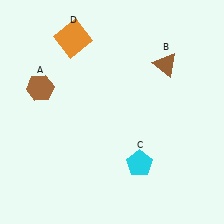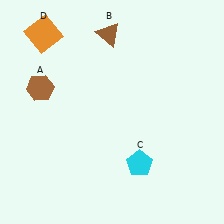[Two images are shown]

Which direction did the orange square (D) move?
The orange square (D) moved left.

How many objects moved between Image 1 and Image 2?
2 objects moved between the two images.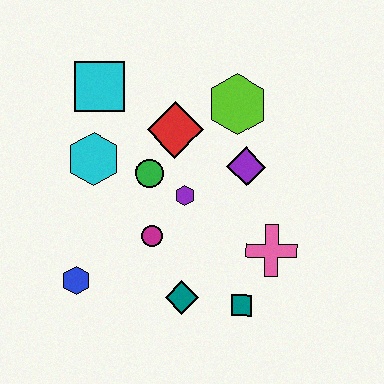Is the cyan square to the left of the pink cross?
Yes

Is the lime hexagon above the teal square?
Yes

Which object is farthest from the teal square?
The cyan square is farthest from the teal square.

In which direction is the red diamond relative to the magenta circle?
The red diamond is above the magenta circle.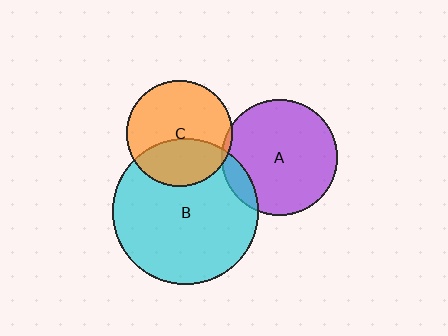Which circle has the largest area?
Circle B (cyan).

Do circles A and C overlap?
Yes.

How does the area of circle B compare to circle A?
Approximately 1.6 times.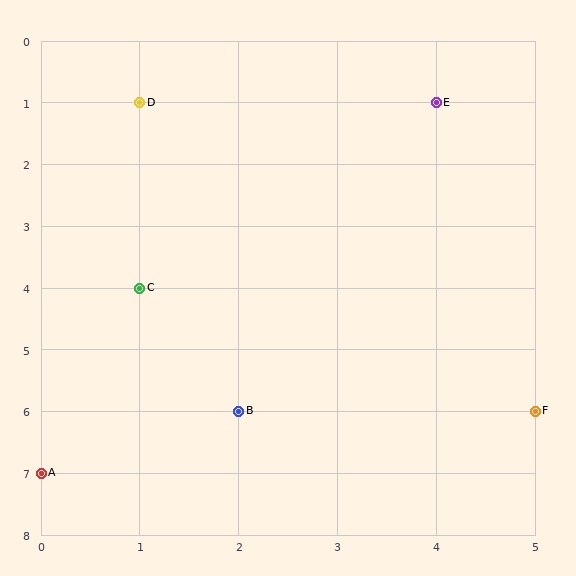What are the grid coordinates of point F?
Point F is at grid coordinates (5, 6).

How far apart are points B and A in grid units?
Points B and A are 2 columns and 1 row apart (about 2.2 grid units diagonally).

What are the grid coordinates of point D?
Point D is at grid coordinates (1, 1).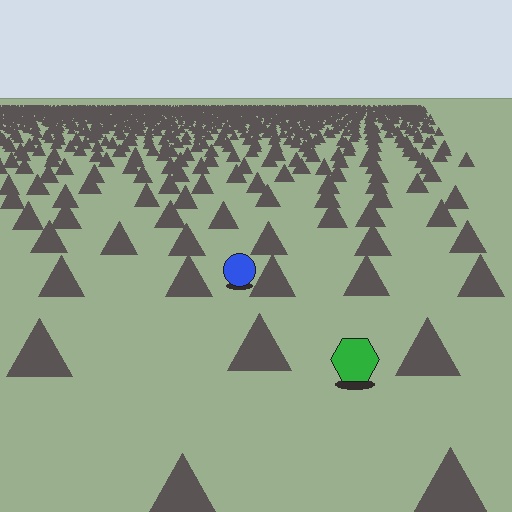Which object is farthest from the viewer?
The blue circle is farthest from the viewer. It appears smaller and the ground texture around it is denser.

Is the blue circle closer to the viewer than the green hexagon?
No. The green hexagon is closer — you can tell from the texture gradient: the ground texture is coarser near it.